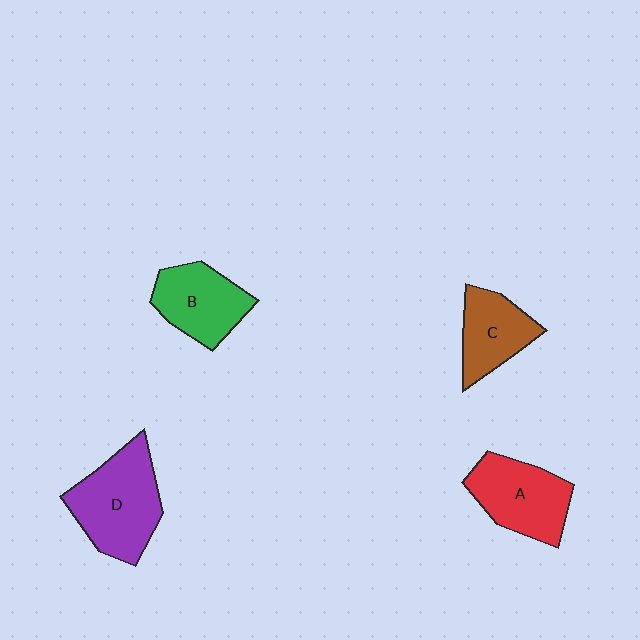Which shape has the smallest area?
Shape C (brown).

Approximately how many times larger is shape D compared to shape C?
Approximately 1.6 times.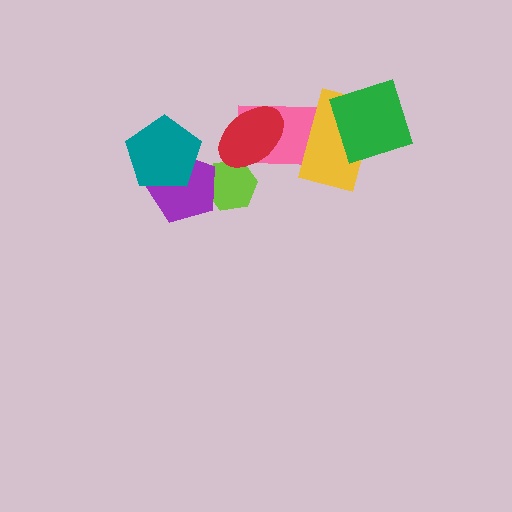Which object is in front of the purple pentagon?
The teal pentagon is in front of the purple pentagon.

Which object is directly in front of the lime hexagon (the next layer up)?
The purple pentagon is directly in front of the lime hexagon.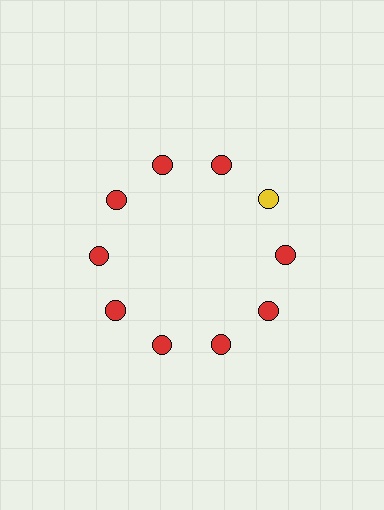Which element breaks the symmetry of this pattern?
The yellow circle at roughly the 2 o'clock position breaks the symmetry. All other shapes are red circles.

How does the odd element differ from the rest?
It has a different color: yellow instead of red.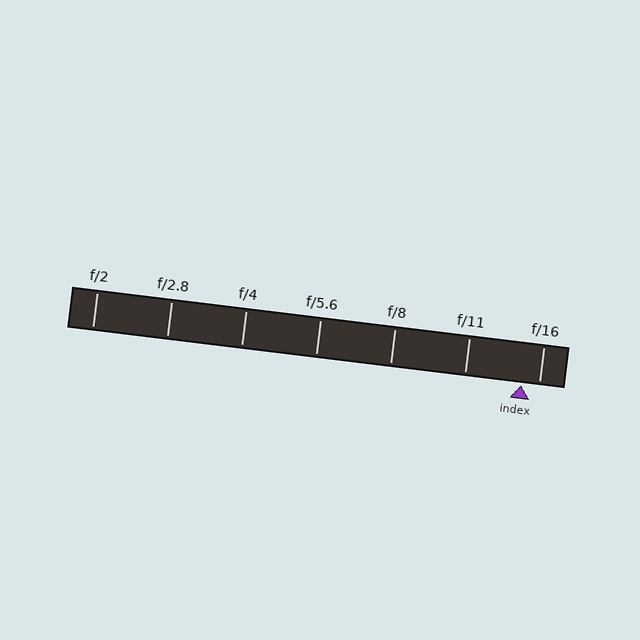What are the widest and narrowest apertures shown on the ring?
The widest aperture shown is f/2 and the narrowest is f/16.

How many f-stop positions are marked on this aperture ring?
There are 7 f-stop positions marked.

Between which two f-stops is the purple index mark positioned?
The index mark is between f/11 and f/16.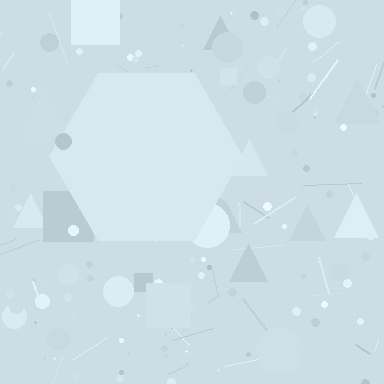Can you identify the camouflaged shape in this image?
The camouflaged shape is a hexagon.